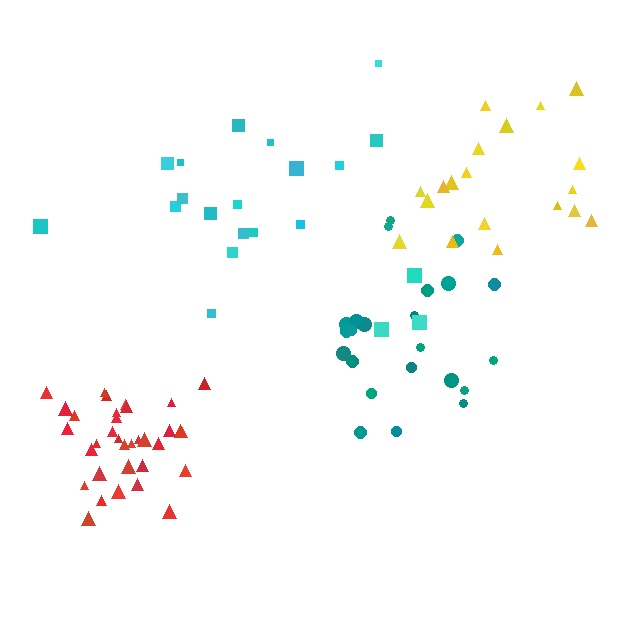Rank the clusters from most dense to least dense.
red, teal, yellow, cyan.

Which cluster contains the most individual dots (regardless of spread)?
Red (35).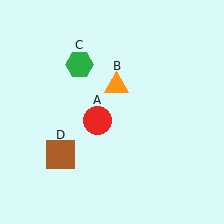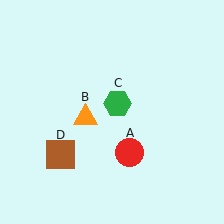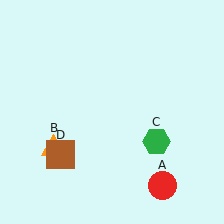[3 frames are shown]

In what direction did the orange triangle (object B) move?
The orange triangle (object B) moved down and to the left.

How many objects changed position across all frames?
3 objects changed position: red circle (object A), orange triangle (object B), green hexagon (object C).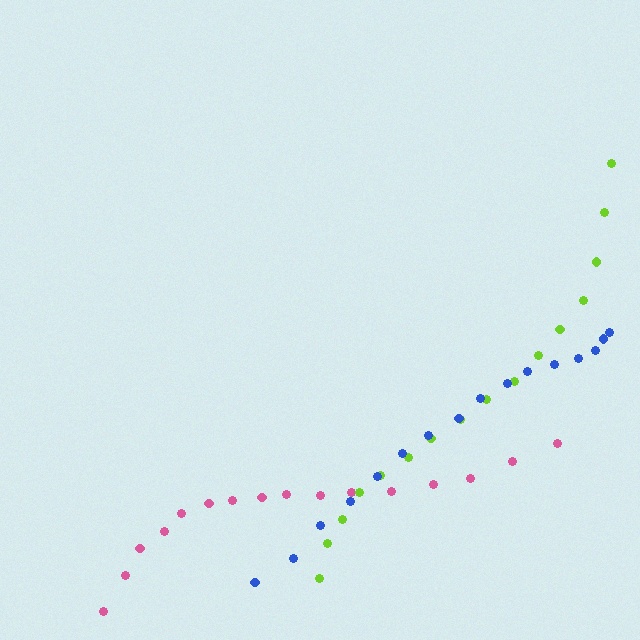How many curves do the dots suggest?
There are 3 distinct paths.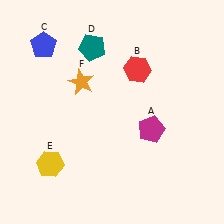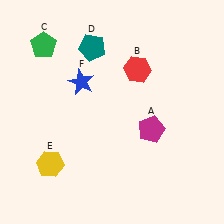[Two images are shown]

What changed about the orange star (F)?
In Image 1, F is orange. In Image 2, it changed to blue.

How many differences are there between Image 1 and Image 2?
There are 2 differences between the two images.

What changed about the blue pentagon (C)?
In Image 1, C is blue. In Image 2, it changed to green.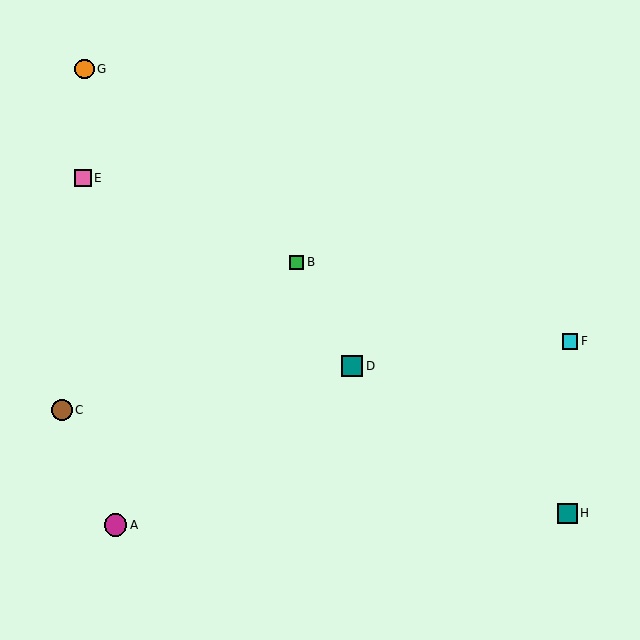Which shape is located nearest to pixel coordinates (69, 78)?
The orange circle (labeled G) at (84, 69) is nearest to that location.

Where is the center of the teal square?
The center of the teal square is at (352, 366).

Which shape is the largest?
The magenta circle (labeled A) is the largest.